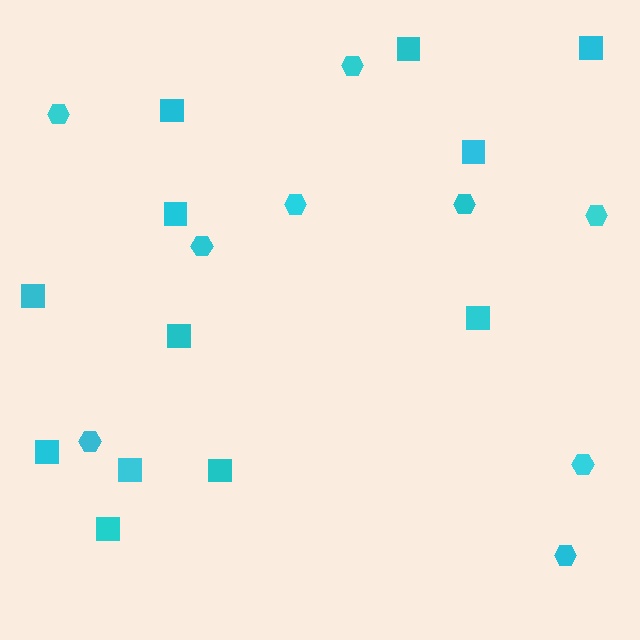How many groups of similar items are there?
There are 2 groups: one group of squares (12) and one group of hexagons (9).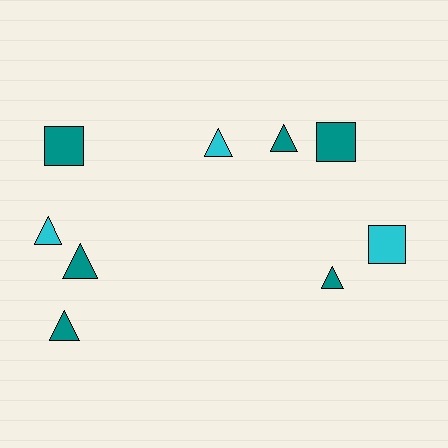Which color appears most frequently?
Teal, with 6 objects.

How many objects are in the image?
There are 9 objects.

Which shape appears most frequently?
Triangle, with 6 objects.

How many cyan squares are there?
There is 1 cyan square.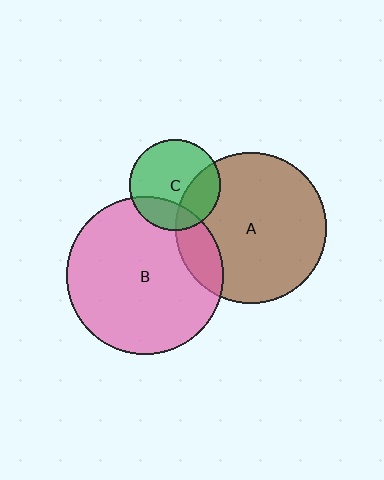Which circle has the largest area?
Circle B (pink).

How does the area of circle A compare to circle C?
Approximately 2.8 times.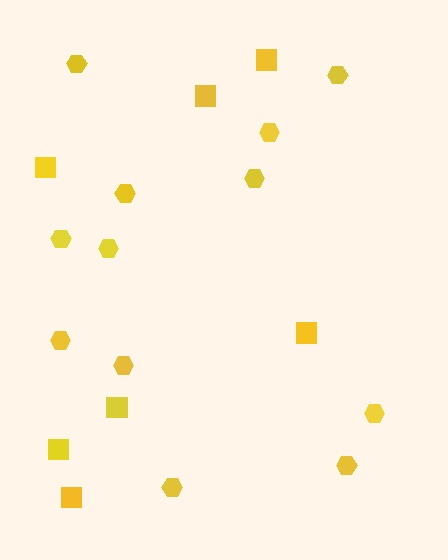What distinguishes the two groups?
There are 2 groups: one group of squares (7) and one group of hexagons (12).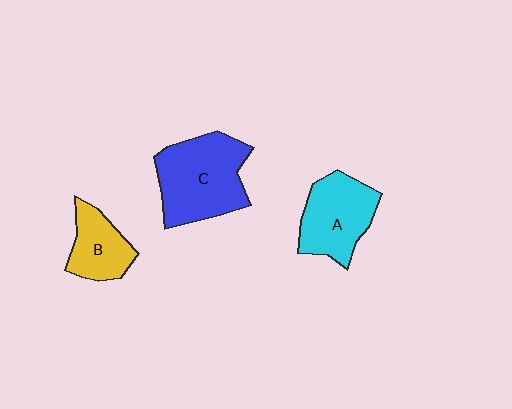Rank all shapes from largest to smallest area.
From largest to smallest: C (blue), A (cyan), B (yellow).